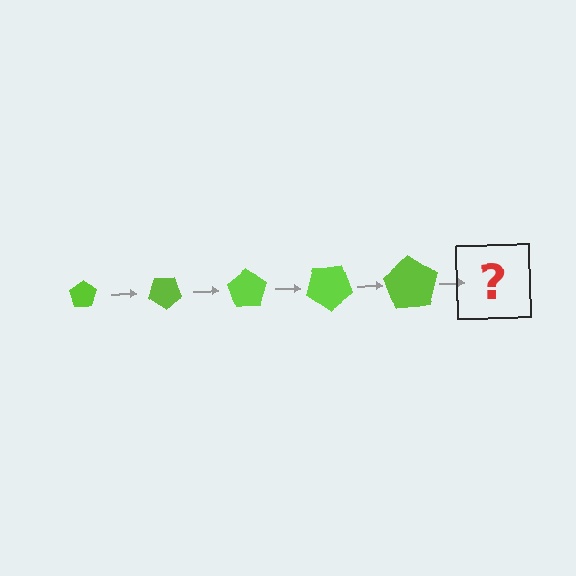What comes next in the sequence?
The next element should be a pentagon, larger than the previous one and rotated 175 degrees from the start.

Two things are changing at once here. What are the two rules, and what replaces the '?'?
The two rules are that the pentagon grows larger each step and it rotates 35 degrees each step. The '?' should be a pentagon, larger than the previous one and rotated 175 degrees from the start.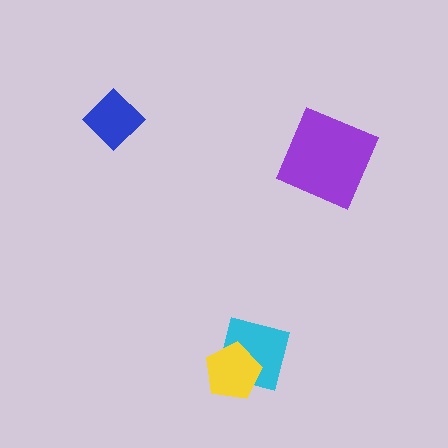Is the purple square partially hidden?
No, no other shape covers it.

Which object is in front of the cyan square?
The yellow pentagon is in front of the cyan square.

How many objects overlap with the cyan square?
1 object overlaps with the cyan square.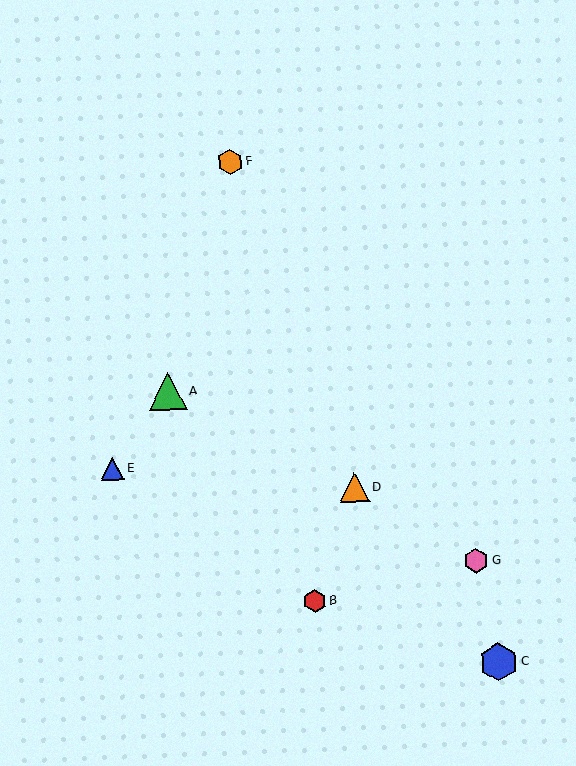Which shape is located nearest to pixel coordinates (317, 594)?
The red hexagon (labeled B) at (314, 601) is nearest to that location.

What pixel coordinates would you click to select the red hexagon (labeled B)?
Click at (314, 601) to select the red hexagon B.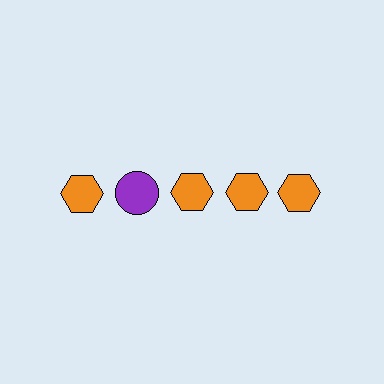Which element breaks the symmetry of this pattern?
The purple circle in the top row, second from left column breaks the symmetry. All other shapes are orange hexagons.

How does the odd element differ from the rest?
It differs in both color (purple instead of orange) and shape (circle instead of hexagon).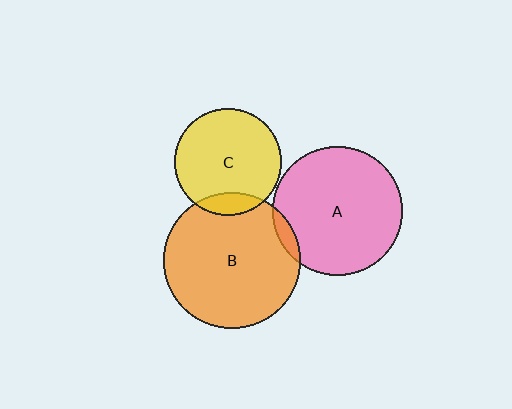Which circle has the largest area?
Circle B (orange).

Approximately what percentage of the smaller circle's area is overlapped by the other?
Approximately 10%.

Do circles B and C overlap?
Yes.